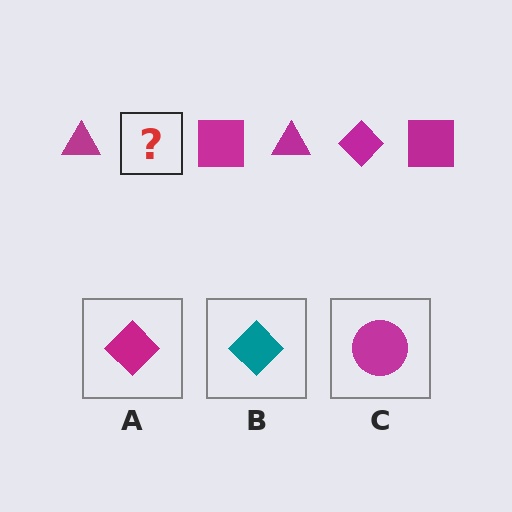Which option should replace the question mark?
Option A.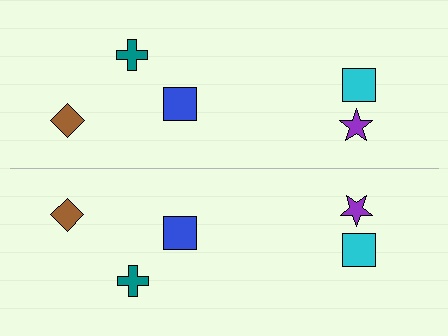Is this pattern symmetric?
Yes, this pattern has bilateral (reflection) symmetry.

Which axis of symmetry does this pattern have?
The pattern has a horizontal axis of symmetry running through the center of the image.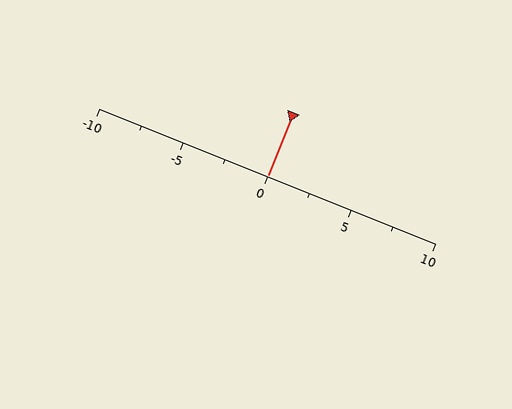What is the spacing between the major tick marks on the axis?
The major ticks are spaced 5 apart.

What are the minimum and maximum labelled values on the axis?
The axis runs from -10 to 10.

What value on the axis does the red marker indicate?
The marker indicates approximately 0.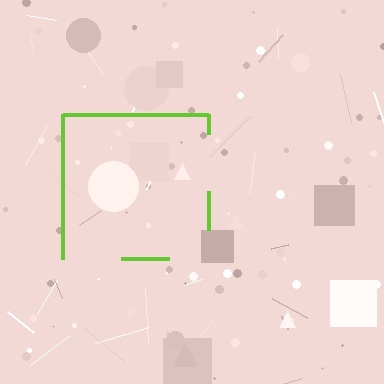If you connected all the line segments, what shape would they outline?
They would outline a square.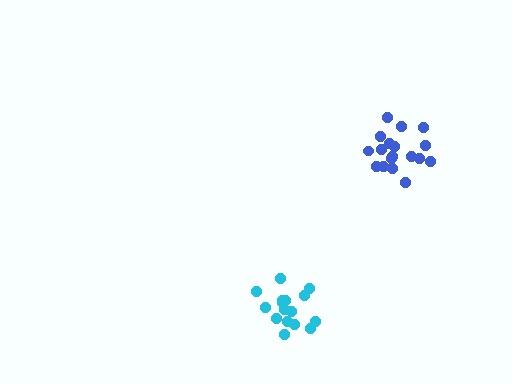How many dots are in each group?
Group 1: 16 dots, Group 2: 18 dots (34 total).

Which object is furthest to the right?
The blue cluster is rightmost.